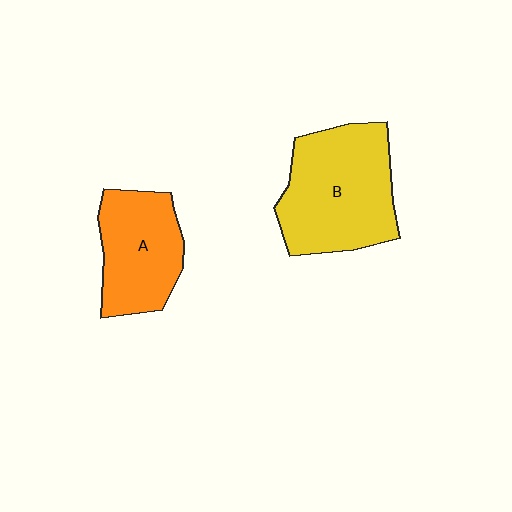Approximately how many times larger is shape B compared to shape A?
Approximately 1.4 times.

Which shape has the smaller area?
Shape A (orange).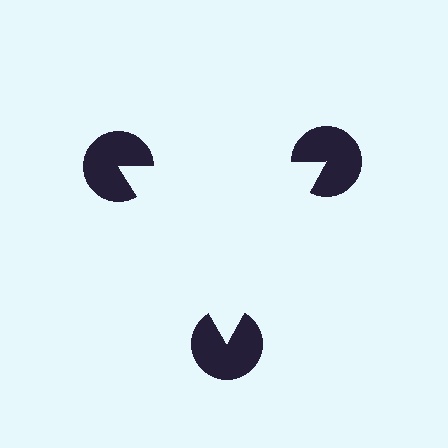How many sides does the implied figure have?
3 sides.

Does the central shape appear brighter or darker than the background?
It typically appears slightly brighter than the background, even though no actual brightness change is drawn.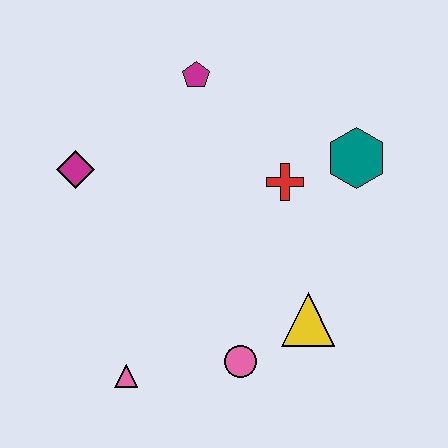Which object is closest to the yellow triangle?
The pink circle is closest to the yellow triangle.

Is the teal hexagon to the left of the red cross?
No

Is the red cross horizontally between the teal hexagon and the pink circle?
Yes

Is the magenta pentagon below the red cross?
No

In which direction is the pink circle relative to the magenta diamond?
The pink circle is below the magenta diamond.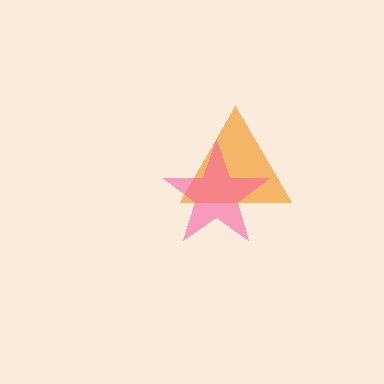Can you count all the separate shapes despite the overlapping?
Yes, there are 2 separate shapes.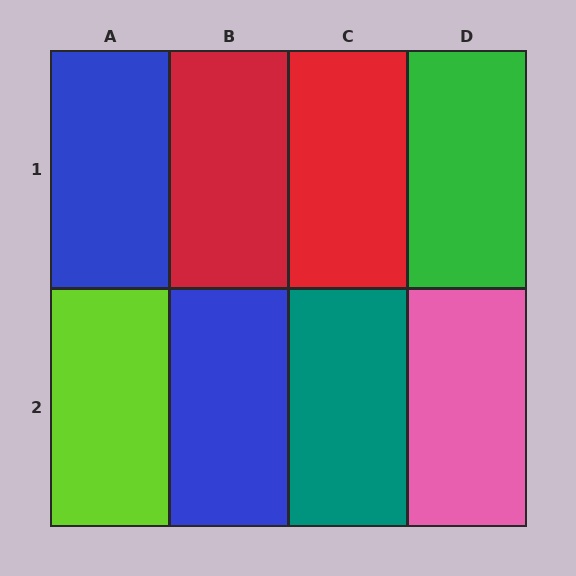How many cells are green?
1 cell is green.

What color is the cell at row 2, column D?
Pink.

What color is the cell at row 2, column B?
Blue.